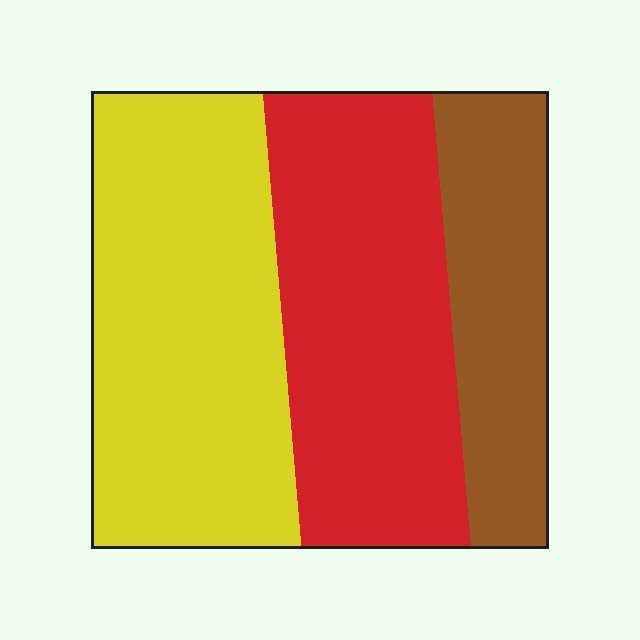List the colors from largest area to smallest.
From largest to smallest: yellow, red, brown.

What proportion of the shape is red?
Red covers around 35% of the shape.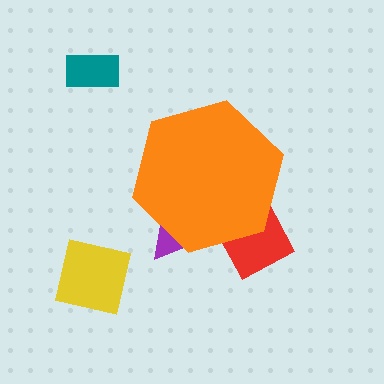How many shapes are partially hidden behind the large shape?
2 shapes are partially hidden.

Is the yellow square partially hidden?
No, the yellow square is fully visible.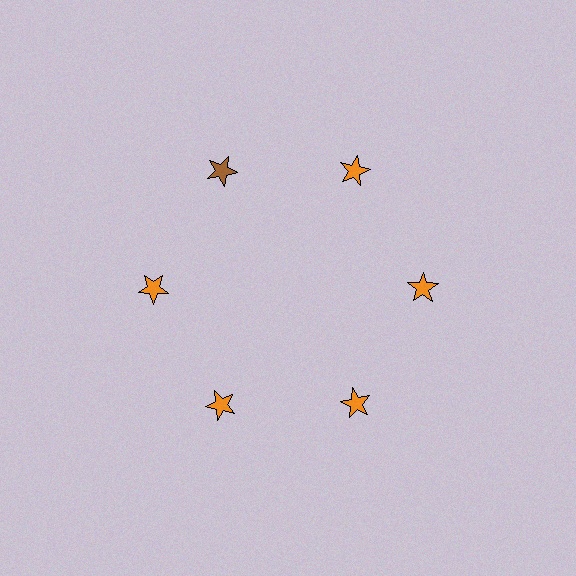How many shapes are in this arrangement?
There are 6 shapes arranged in a ring pattern.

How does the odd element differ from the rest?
It has a different color: brown instead of orange.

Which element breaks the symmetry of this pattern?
The brown star at roughly the 11 o'clock position breaks the symmetry. All other shapes are orange stars.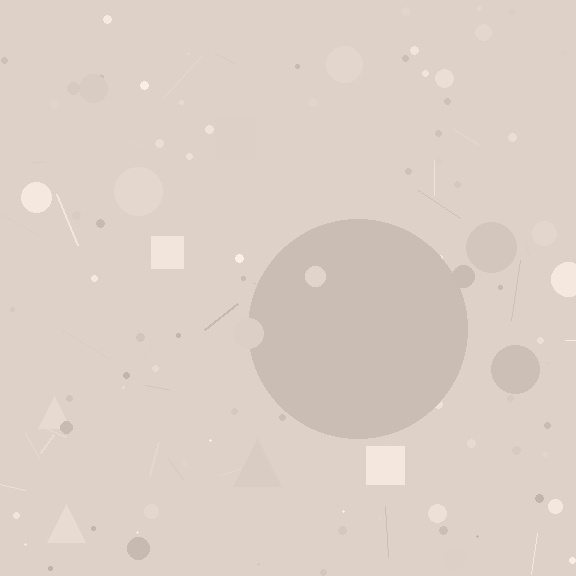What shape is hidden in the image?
A circle is hidden in the image.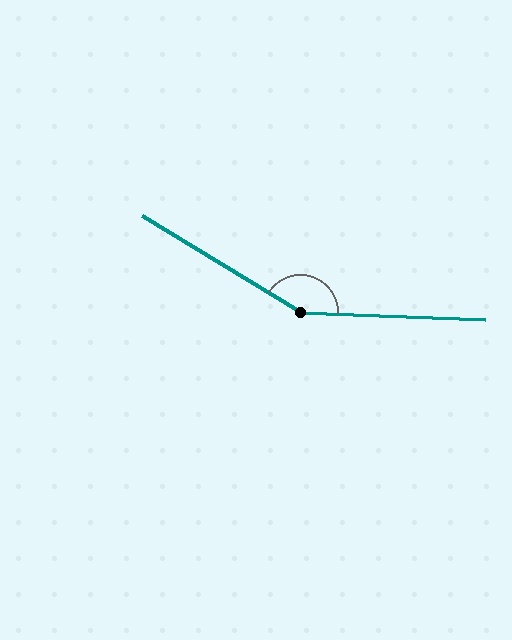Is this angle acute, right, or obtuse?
It is obtuse.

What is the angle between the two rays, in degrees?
Approximately 151 degrees.